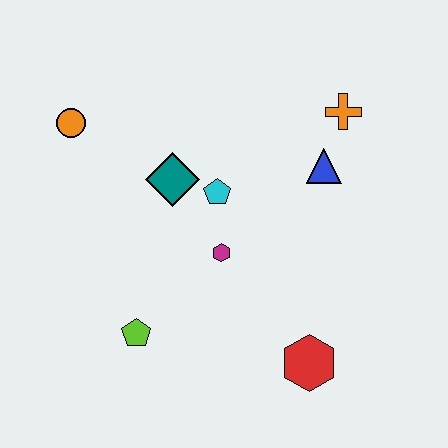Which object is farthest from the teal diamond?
The red hexagon is farthest from the teal diamond.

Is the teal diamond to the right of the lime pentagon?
Yes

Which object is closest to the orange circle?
The teal diamond is closest to the orange circle.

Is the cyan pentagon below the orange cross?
Yes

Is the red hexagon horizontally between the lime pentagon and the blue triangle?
Yes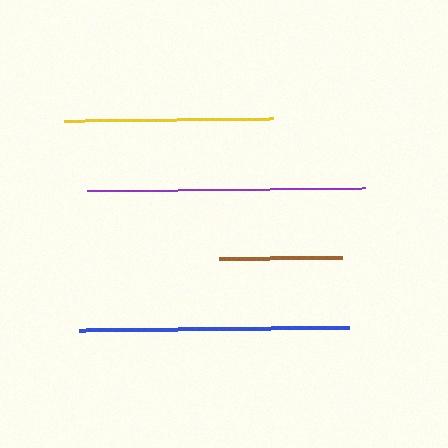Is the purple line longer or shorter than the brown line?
The purple line is longer than the brown line.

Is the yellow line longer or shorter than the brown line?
The yellow line is longer than the brown line.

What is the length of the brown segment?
The brown segment is approximately 124 pixels long.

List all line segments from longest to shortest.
From longest to shortest: purple, blue, yellow, brown.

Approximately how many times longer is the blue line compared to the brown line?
The blue line is approximately 2.2 times the length of the brown line.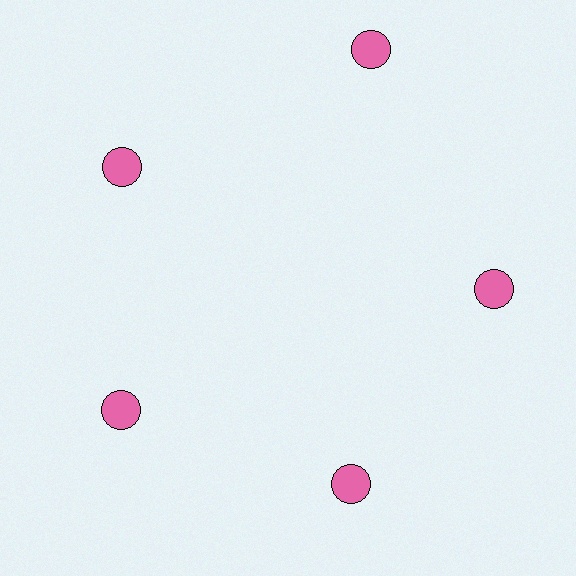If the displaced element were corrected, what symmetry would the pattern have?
It would have 5-fold rotational symmetry — the pattern would map onto itself every 72 degrees.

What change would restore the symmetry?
The symmetry would be restored by moving it inward, back onto the ring so that all 5 circles sit at equal angles and equal distance from the center.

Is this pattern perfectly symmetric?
No. The 5 pink circles are arranged in a ring, but one element near the 1 o'clock position is pushed outward from the center, breaking the 5-fold rotational symmetry.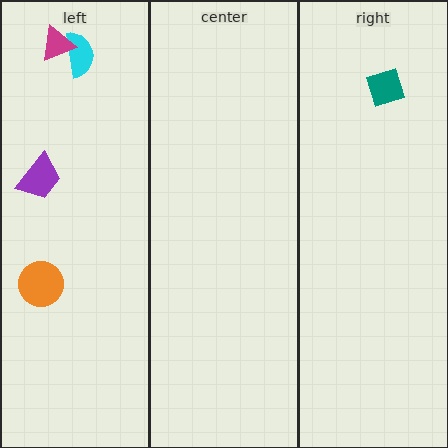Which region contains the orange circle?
The left region.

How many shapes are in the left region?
4.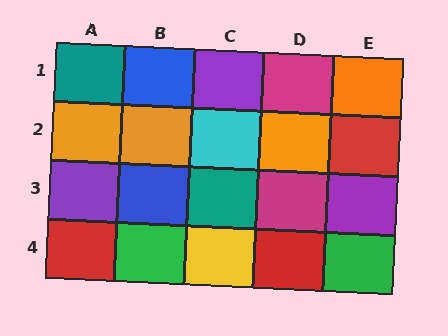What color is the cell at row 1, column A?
Teal.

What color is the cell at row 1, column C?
Purple.